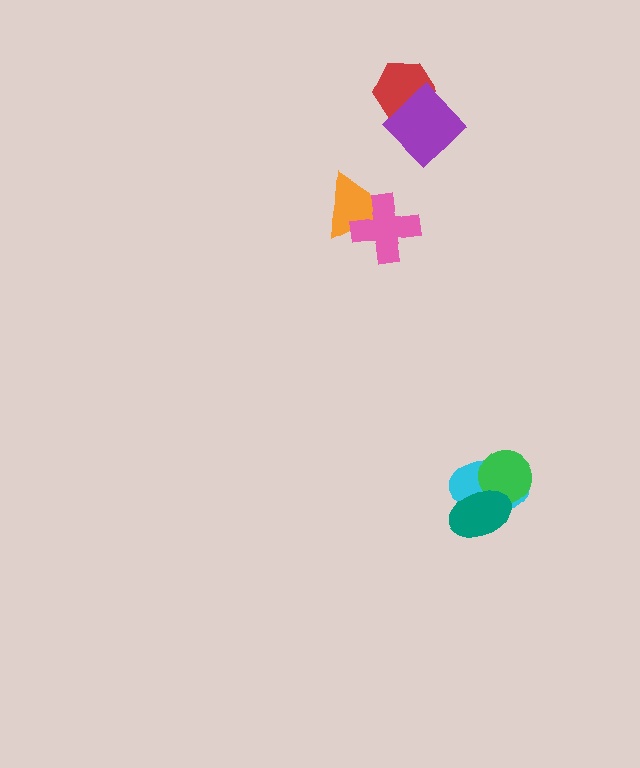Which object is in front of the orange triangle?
The pink cross is in front of the orange triangle.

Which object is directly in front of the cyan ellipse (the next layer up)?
The green circle is directly in front of the cyan ellipse.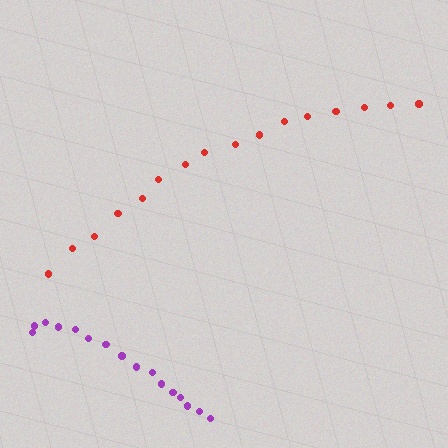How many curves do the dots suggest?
There are 2 distinct paths.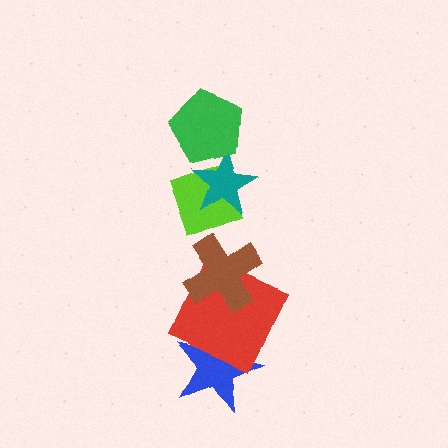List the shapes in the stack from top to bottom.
From top to bottom: the green pentagon, the teal star, the lime diamond, the brown cross, the red square, the blue star.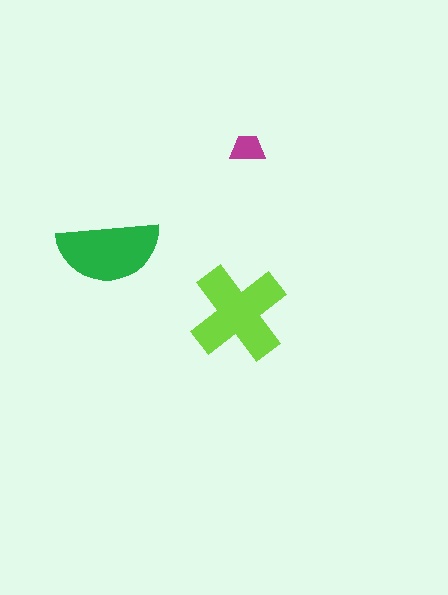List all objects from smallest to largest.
The magenta trapezoid, the green semicircle, the lime cross.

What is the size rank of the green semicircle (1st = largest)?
2nd.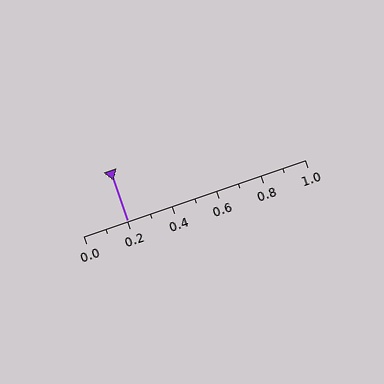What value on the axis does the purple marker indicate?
The marker indicates approximately 0.2.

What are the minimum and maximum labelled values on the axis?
The axis runs from 0.0 to 1.0.